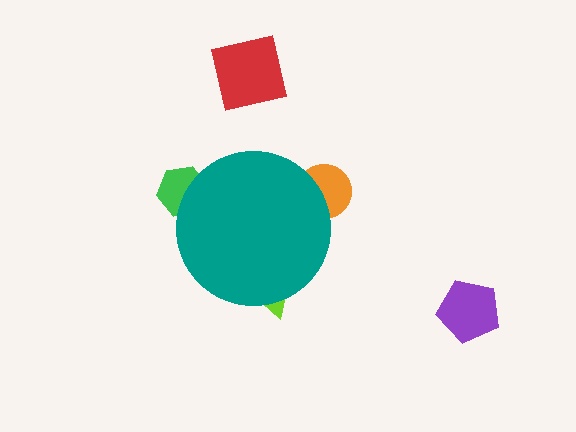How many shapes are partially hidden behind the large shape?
3 shapes are partially hidden.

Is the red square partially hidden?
No, the red square is fully visible.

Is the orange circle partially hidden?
Yes, the orange circle is partially hidden behind the teal circle.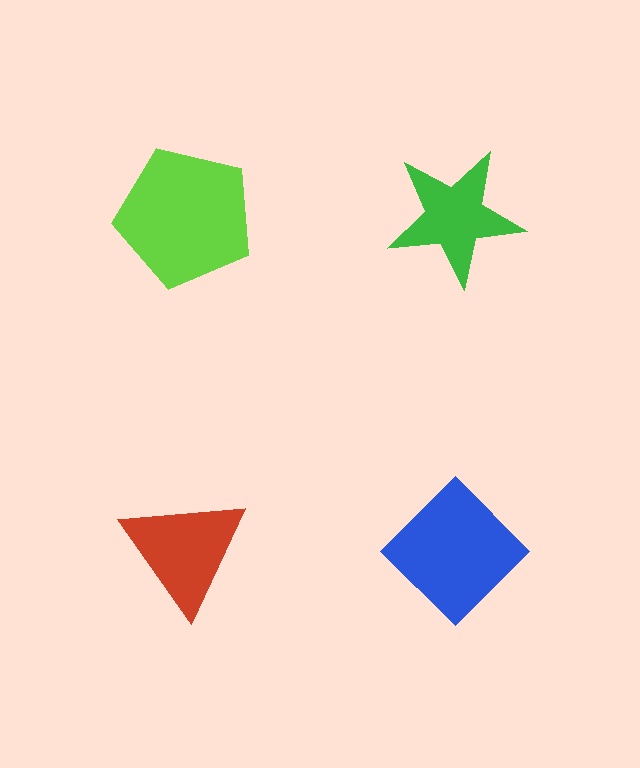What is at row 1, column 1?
A lime pentagon.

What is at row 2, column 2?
A blue diamond.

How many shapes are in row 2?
2 shapes.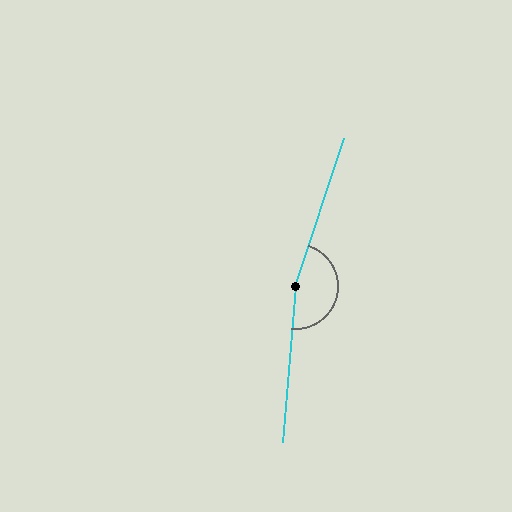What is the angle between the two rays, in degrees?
Approximately 167 degrees.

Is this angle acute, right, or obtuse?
It is obtuse.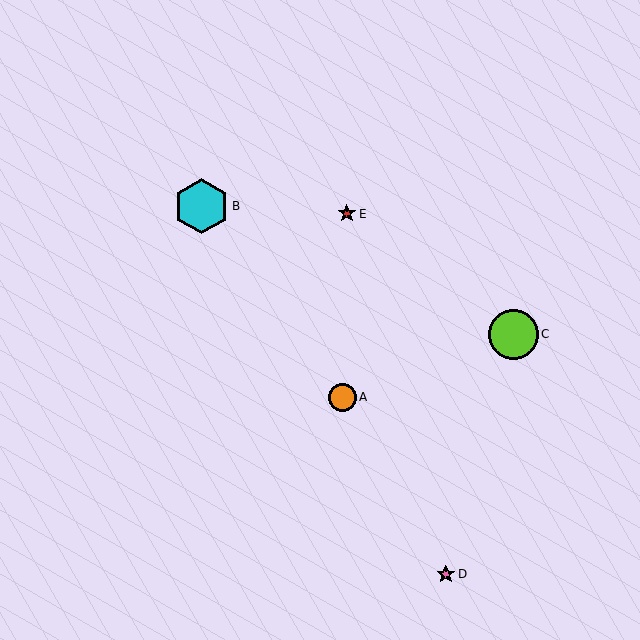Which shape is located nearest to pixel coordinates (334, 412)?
The orange circle (labeled A) at (342, 397) is nearest to that location.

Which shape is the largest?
The cyan hexagon (labeled B) is the largest.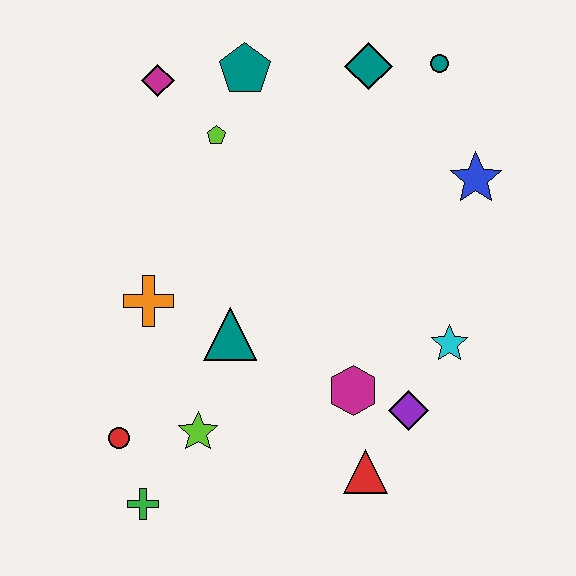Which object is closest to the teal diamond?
The teal circle is closest to the teal diamond.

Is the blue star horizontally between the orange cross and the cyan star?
No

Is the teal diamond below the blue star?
No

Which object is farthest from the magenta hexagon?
The magenta diamond is farthest from the magenta hexagon.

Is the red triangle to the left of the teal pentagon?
No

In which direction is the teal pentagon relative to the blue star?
The teal pentagon is to the left of the blue star.